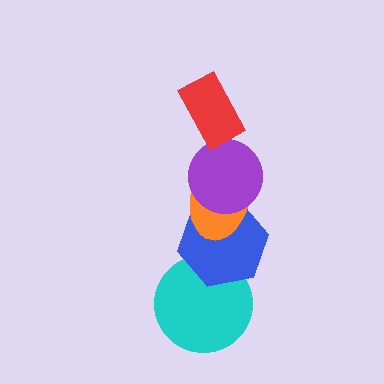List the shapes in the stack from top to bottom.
From top to bottom: the red rectangle, the purple circle, the orange ellipse, the blue hexagon, the cyan circle.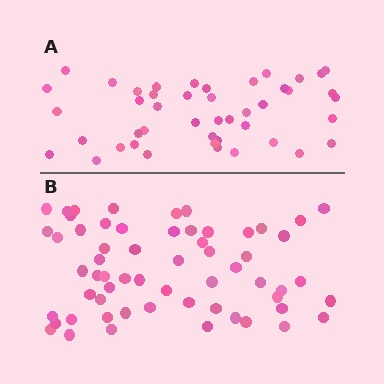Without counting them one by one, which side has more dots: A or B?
Region B (the bottom region) has more dots.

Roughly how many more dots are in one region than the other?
Region B has approximately 15 more dots than region A.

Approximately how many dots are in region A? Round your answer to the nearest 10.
About 40 dots. (The exact count is 45, which rounds to 40.)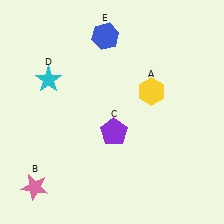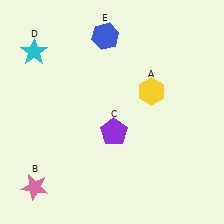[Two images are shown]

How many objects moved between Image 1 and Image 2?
1 object moved between the two images.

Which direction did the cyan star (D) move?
The cyan star (D) moved up.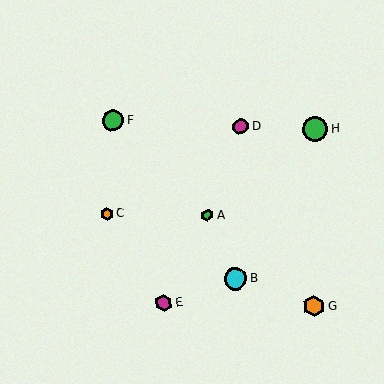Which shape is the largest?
The green circle (labeled H) is the largest.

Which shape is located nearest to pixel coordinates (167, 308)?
The magenta hexagon (labeled E) at (164, 303) is nearest to that location.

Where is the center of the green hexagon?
The center of the green hexagon is at (207, 215).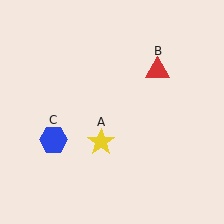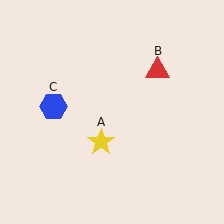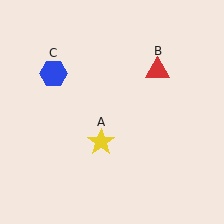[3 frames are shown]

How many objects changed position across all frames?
1 object changed position: blue hexagon (object C).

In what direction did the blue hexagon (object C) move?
The blue hexagon (object C) moved up.